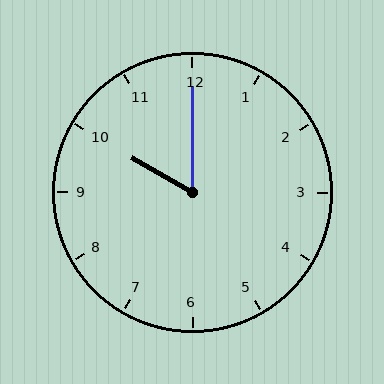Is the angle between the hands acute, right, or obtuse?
It is acute.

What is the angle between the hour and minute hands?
Approximately 60 degrees.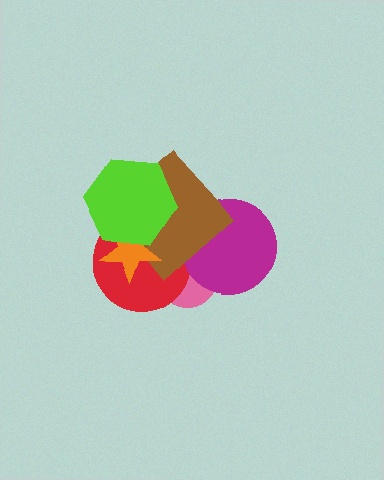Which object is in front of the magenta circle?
The brown diamond is in front of the magenta circle.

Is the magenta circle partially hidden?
Yes, it is partially covered by another shape.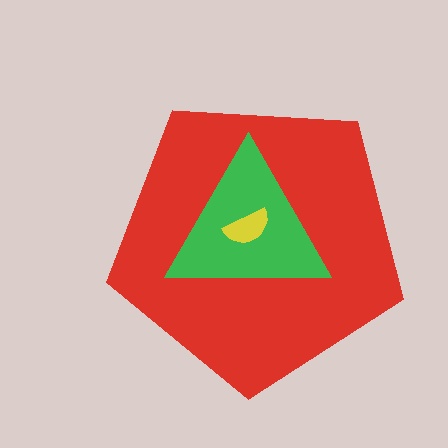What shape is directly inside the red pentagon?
The green triangle.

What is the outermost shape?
The red pentagon.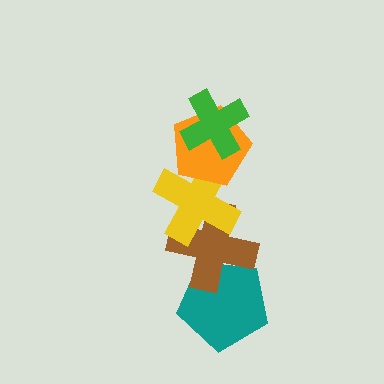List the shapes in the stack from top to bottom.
From top to bottom: the green cross, the orange pentagon, the yellow cross, the brown cross, the teal pentagon.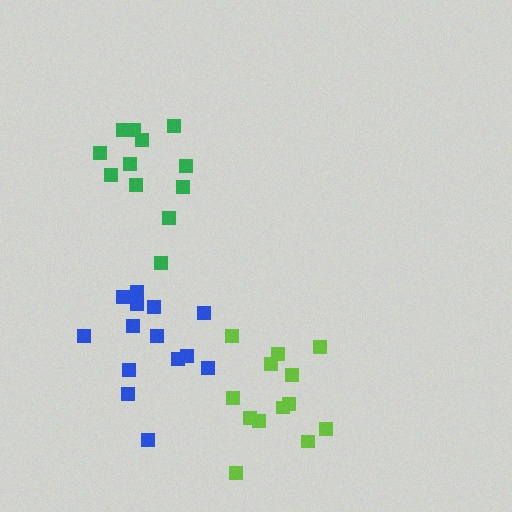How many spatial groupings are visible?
There are 3 spatial groupings.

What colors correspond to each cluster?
The clusters are colored: blue, lime, green.